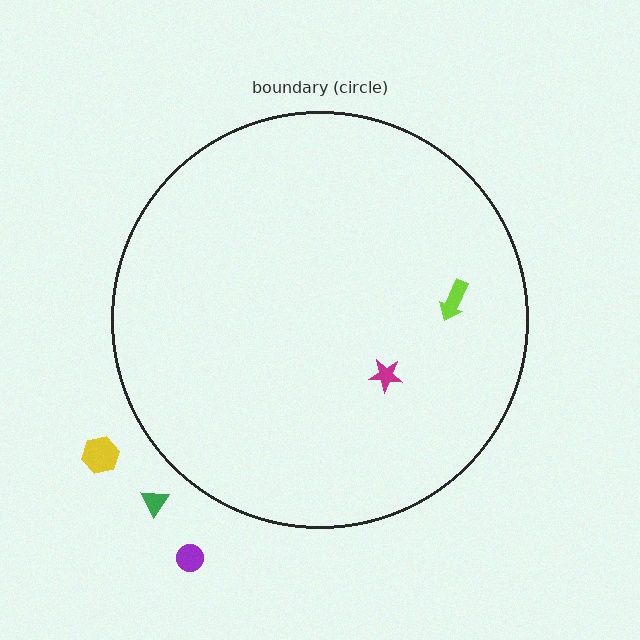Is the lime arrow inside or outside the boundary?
Inside.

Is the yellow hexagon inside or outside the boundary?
Outside.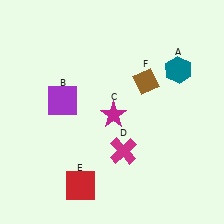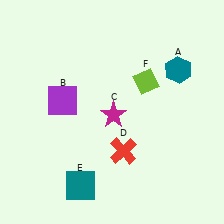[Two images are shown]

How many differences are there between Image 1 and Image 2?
There are 3 differences between the two images.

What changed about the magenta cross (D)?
In Image 1, D is magenta. In Image 2, it changed to red.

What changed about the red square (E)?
In Image 1, E is red. In Image 2, it changed to teal.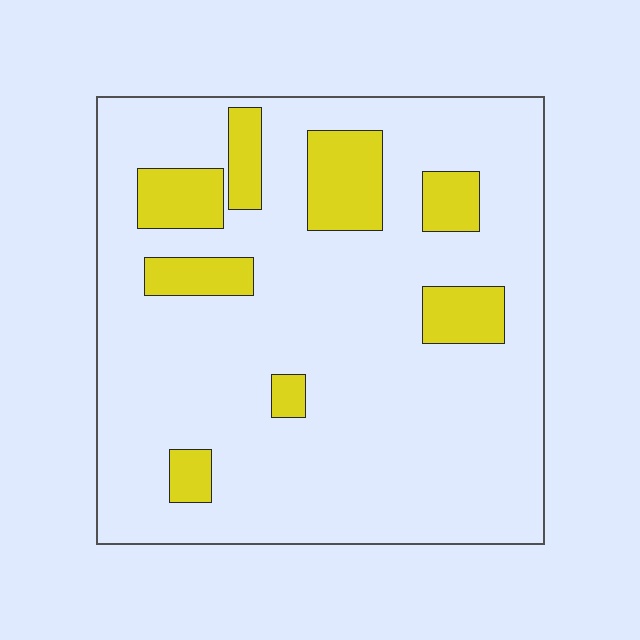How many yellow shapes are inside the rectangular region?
8.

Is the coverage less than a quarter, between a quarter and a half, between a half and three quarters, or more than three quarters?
Less than a quarter.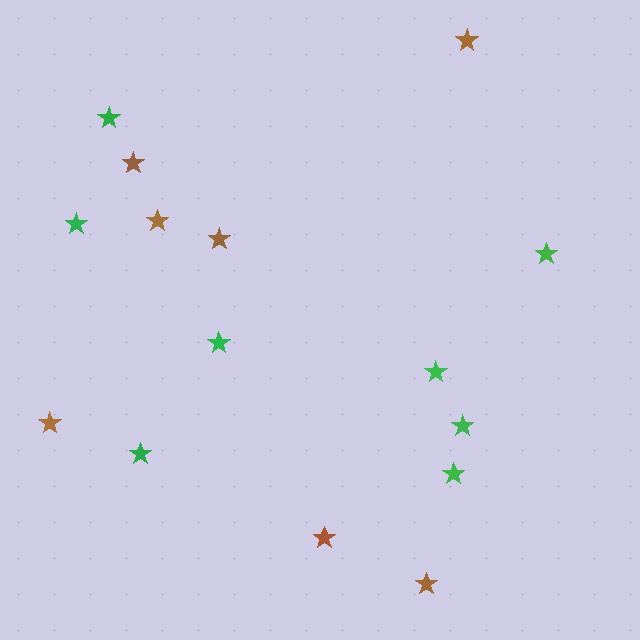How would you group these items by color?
There are 2 groups: one group of brown stars (7) and one group of green stars (8).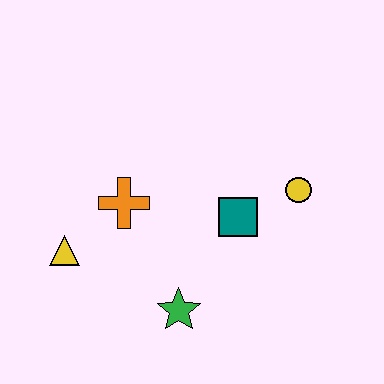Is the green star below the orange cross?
Yes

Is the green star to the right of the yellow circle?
No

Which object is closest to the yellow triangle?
The orange cross is closest to the yellow triangle.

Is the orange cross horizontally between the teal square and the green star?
No